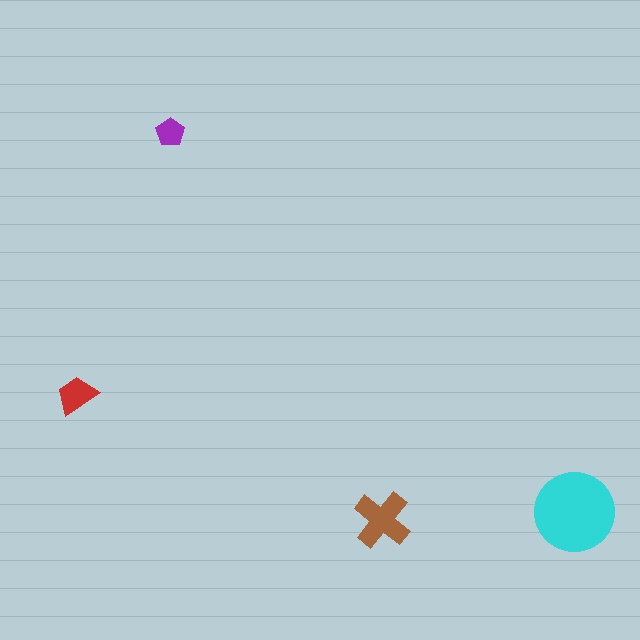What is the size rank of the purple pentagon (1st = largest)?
4th.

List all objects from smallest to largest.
The purple pentagon, the red trapezoid, the brown cross, the cyan circle.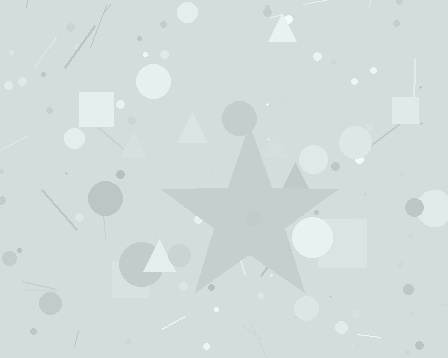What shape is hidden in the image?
A star is hidden in the image.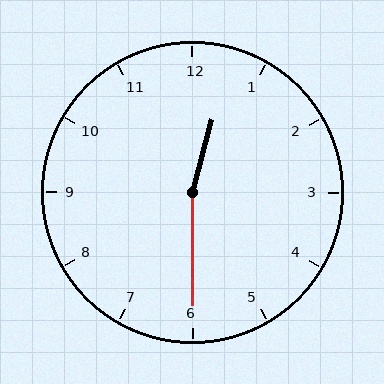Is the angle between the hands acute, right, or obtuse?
It is obtuse.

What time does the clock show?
12:30.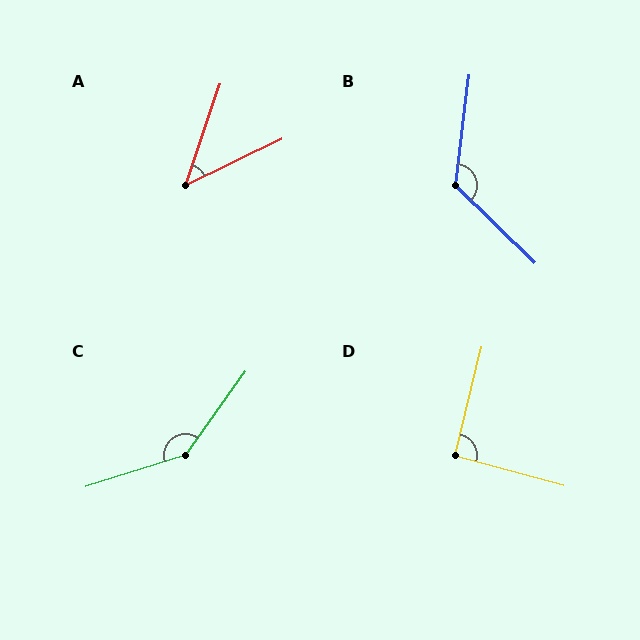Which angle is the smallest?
A, at approximately 45 degrees.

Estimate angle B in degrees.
Approximately 127 degrees.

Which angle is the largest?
C, at approximately 143 degrees.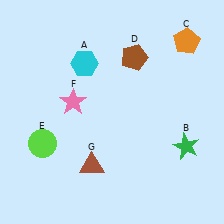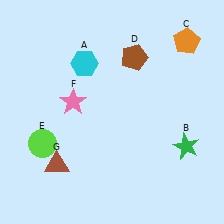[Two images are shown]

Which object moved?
The brown triangle (G) moved left.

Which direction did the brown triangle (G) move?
The brown triangle (G) moved left.